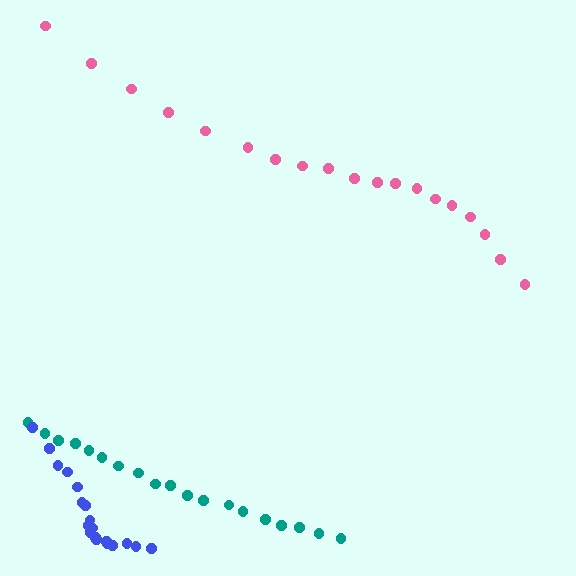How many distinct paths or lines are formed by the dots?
There are 3 distinct paths.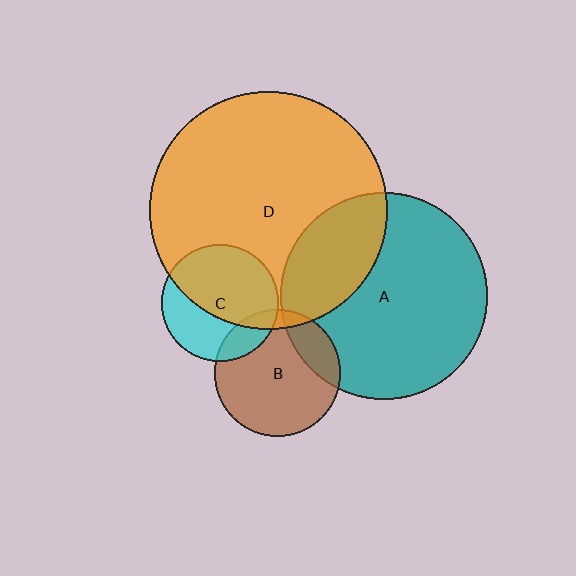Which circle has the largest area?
Circle D (orange).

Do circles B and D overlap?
Yes.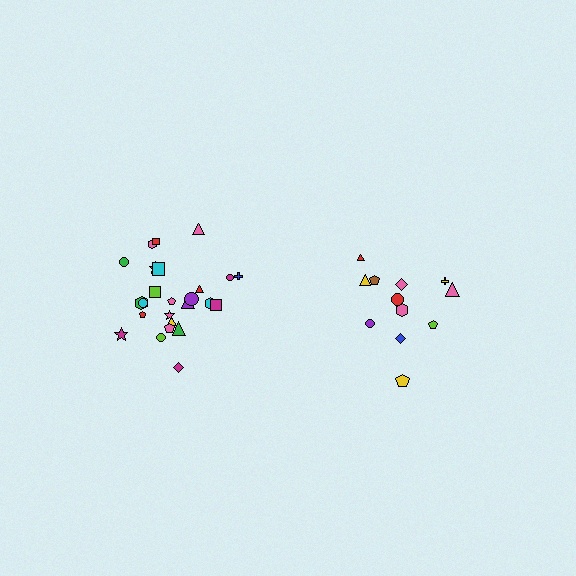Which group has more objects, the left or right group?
The left group.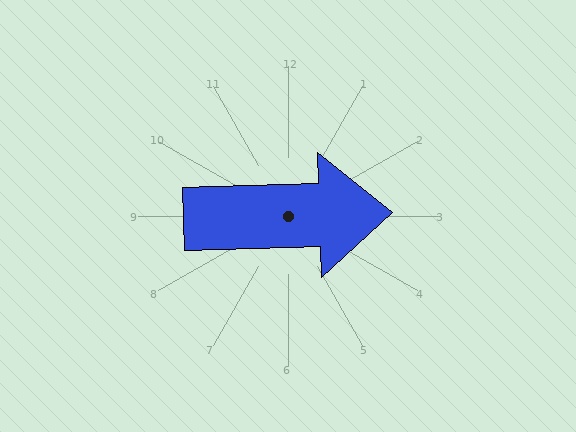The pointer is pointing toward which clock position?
Roughly 3 o'clock.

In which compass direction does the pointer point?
East.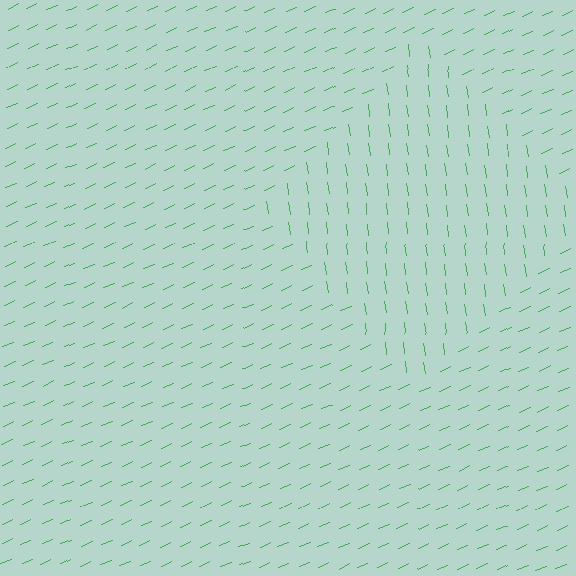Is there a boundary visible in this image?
Yes, there is a texture boundary formed by a change in line orientation.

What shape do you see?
I see a diamond.